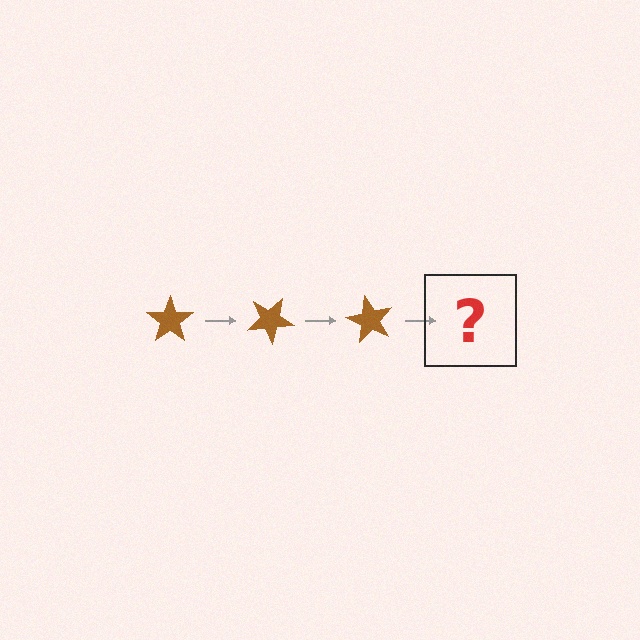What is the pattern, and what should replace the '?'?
The pattern is that the star rotates 30 degrees each step. The '?' should be a brown star rotated 90 degrees.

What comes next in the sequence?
The next element should be a brown star rotated 90 degrees.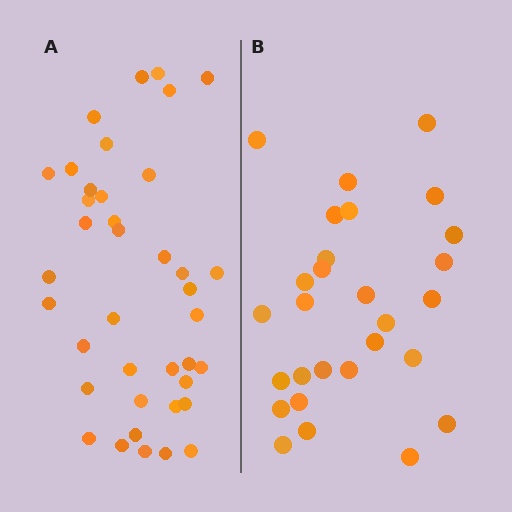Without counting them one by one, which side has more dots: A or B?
Region A (the left region) has more dots.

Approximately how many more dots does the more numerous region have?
Region A has roughly 12 or so more dots than region B.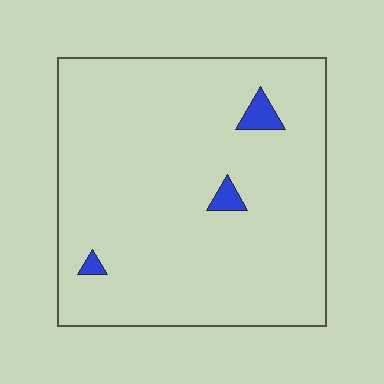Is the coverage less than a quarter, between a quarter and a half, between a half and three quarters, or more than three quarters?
Less than a quarter.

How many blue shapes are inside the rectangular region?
3.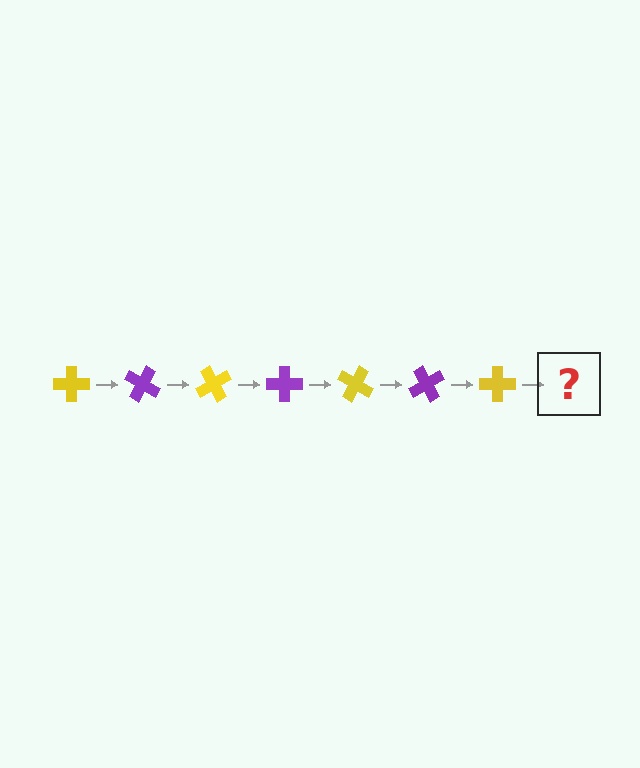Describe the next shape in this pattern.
It should be a purple cross, rotated 210 degrees from the start.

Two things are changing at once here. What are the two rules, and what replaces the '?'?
The two rules are that it rotates 30 degrees each step and the color cycles through yellow and purple. The '?' should be a purple cross, rotated 210 degrees from the start.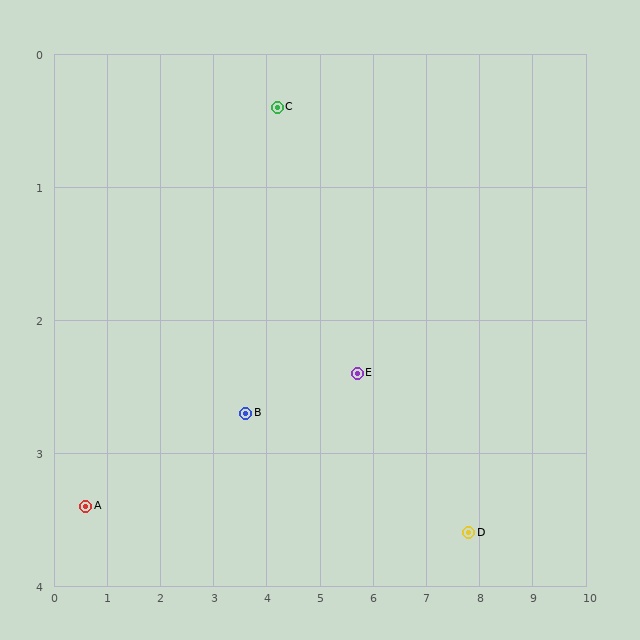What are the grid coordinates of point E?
Point E is at approximately (5.7, 2.4).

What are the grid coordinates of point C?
Point C is at approximately (4.2, 0.4).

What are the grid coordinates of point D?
Point D is at approximately (7.8, 3.6).